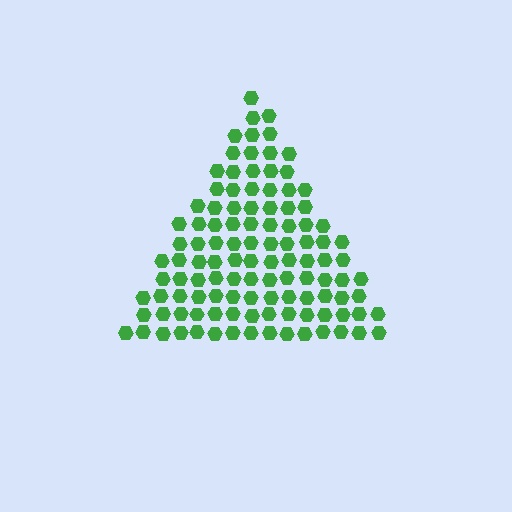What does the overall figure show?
The overall figure shows a triangle.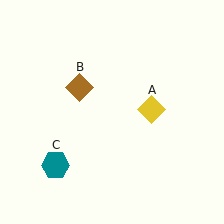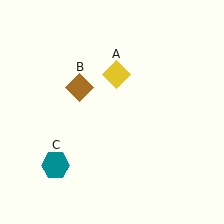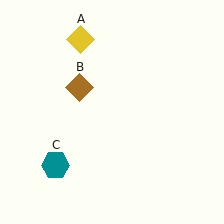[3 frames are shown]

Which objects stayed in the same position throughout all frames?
Brown diamond (object B) and teal hexagon (object C) remained stationary.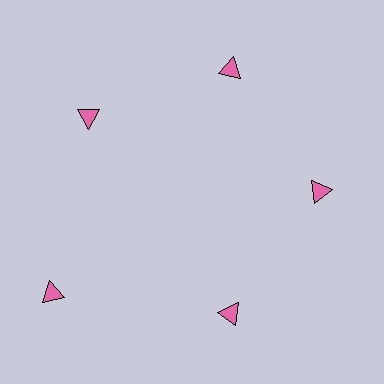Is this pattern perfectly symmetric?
No. The 5 pink triangles are arranged in a ring, but one element near the 8 o'clock position is pushed outward from the center, breaking the 5-fold rotational symmetry.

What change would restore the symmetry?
The symmetry would be restored by moving it inward, back onto the ring so that all 5 triangles sit at equal angles and equal distance from the center.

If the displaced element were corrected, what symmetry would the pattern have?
It would have 5-fold rotational symmetry — the pattern would map onto itself every 72 degrees.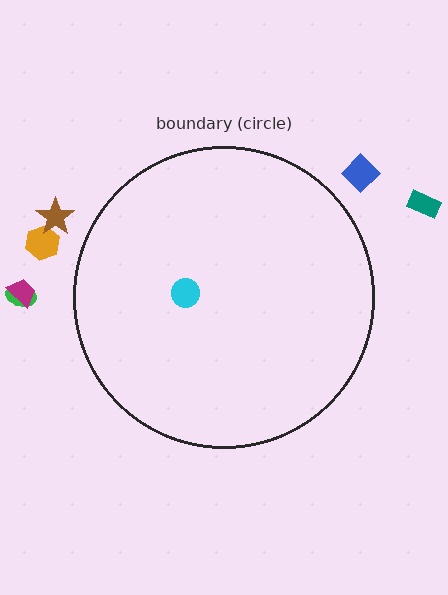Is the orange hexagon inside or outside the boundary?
Outside.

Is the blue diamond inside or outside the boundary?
Outside.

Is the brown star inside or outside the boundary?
Outside.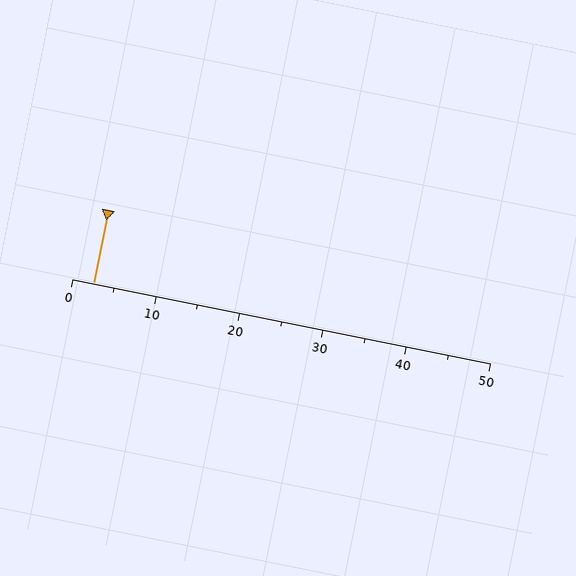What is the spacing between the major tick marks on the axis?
The major ticks are spaced 10 apart.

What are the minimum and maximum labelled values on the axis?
The axis runs from 0 to 50.